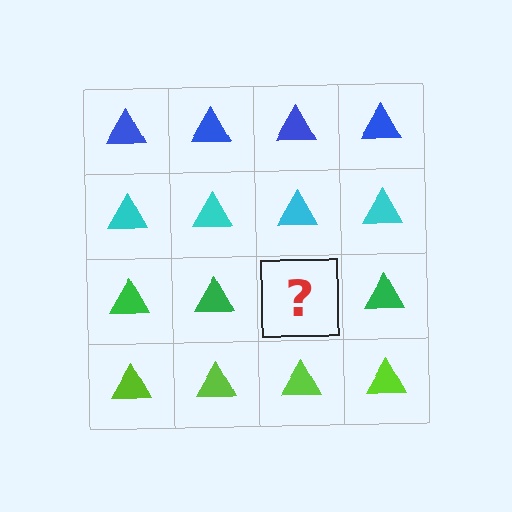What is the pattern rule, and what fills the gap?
The rule is that each row has a consistent color. The gap should be filled with a green triangle.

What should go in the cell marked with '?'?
The missing cell should contain a green triangle.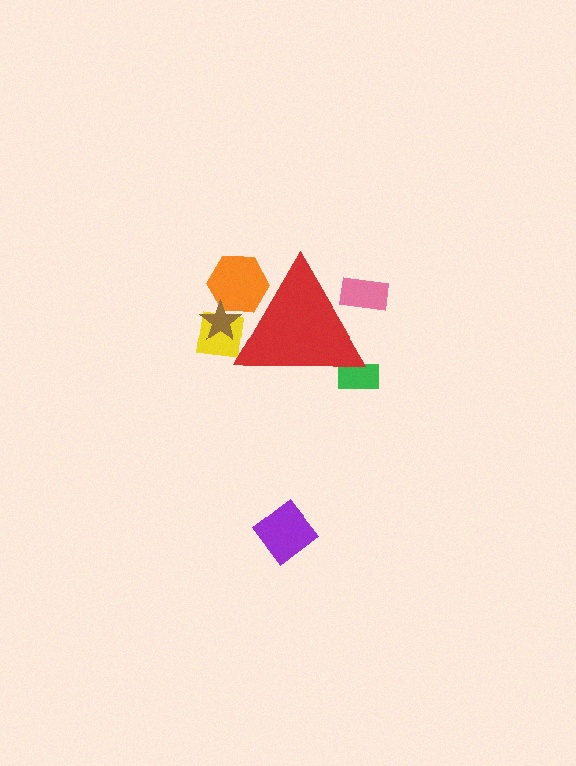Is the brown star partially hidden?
Yes, the brown star is partially hidden behind the red triangle.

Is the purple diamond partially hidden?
No, the purple diamond is fully visible.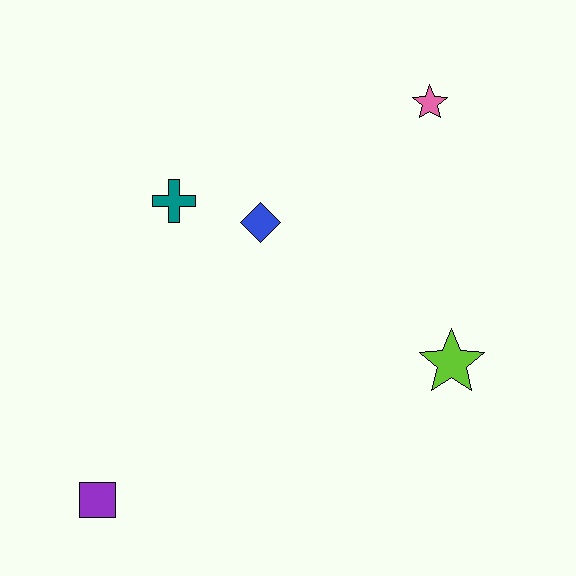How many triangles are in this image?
There are no triangles.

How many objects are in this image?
There are 5 objects.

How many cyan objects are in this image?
There are no cyan objects.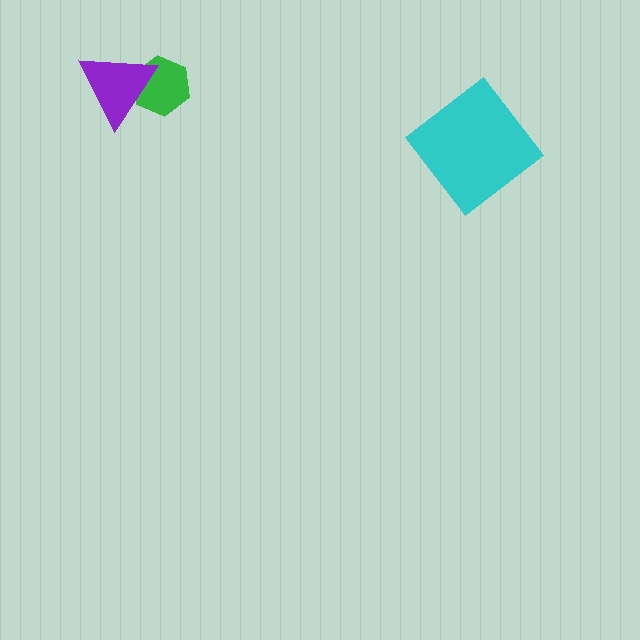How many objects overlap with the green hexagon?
1 object overlaps with the green hexagon.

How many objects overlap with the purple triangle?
1 object overlaps with the purple triangle.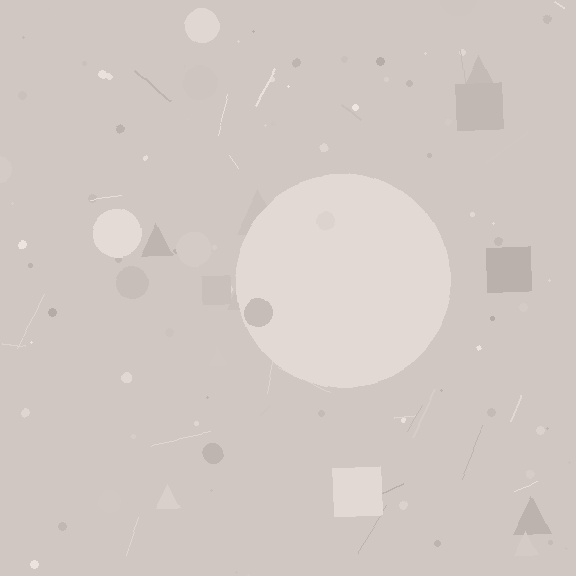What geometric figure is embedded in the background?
A circle is embedded in the background.